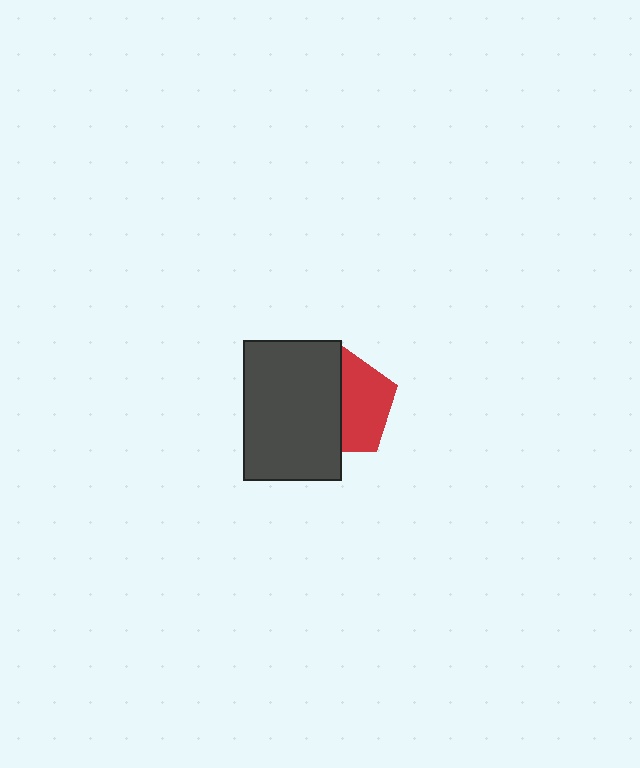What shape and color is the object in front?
The object in front is a dark gray rectangle.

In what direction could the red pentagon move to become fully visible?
The red pentagon could move right. That would shift it out from behind the dark gray rectangle entirely.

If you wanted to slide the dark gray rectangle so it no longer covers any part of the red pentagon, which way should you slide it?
Slide it left — that is the most direct way to separate the two shapes.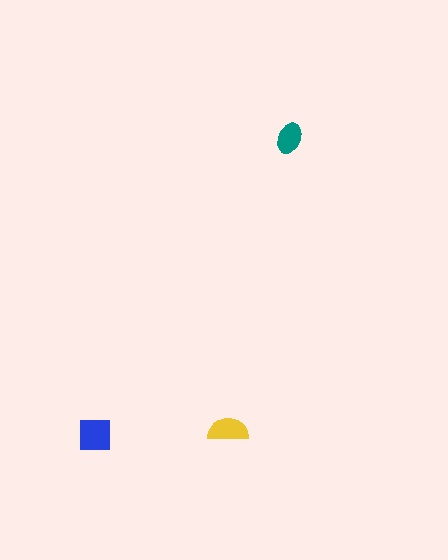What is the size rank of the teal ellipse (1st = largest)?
3rd.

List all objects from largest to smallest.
The blue square, the yellow semicircle, the teal ellipse.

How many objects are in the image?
There are 3 objects in the image.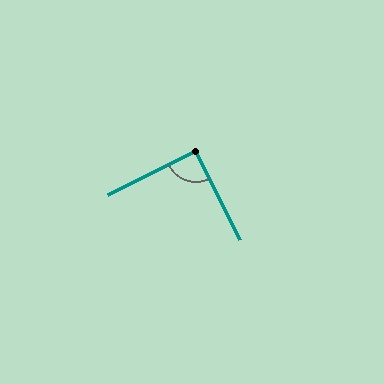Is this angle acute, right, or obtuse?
It is approximately a right angle.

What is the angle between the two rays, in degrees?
Approximately 90 degrees.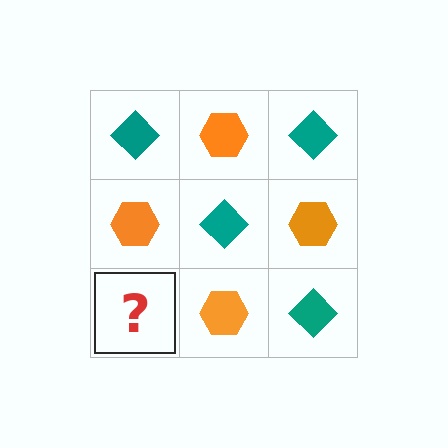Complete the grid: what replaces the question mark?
The question mark should be replaced with a teal diamond.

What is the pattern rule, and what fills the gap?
The rule is that it alternates teal diamond and orange hexagon in a checkerboard pattern. The gap should be filled with a teal diamond.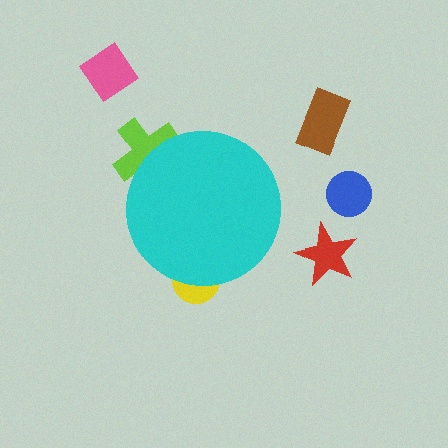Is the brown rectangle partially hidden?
No, the brown rectangle is fully visible.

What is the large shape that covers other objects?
A cyan circle.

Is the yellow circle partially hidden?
Yes, the yellow circle is partially hidden behind the cyan circle.